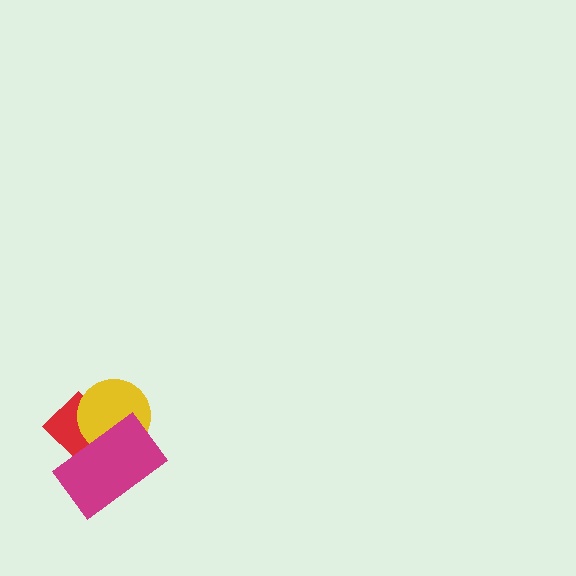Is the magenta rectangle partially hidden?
No, no other shape covers it.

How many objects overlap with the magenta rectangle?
2 objects overlap with the magenta rectangle.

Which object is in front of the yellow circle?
The magenta rectangle is in front of the yellow circle.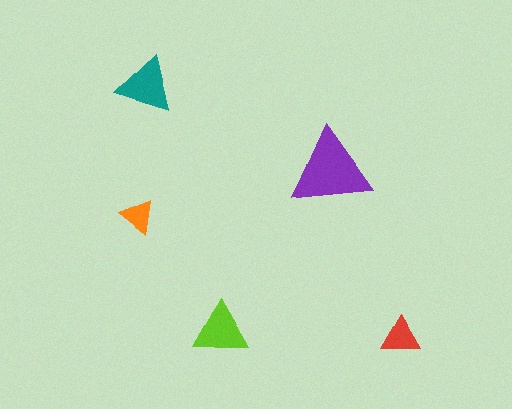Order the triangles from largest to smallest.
the purple one, the teal one, the lime one, the red one, the orange one.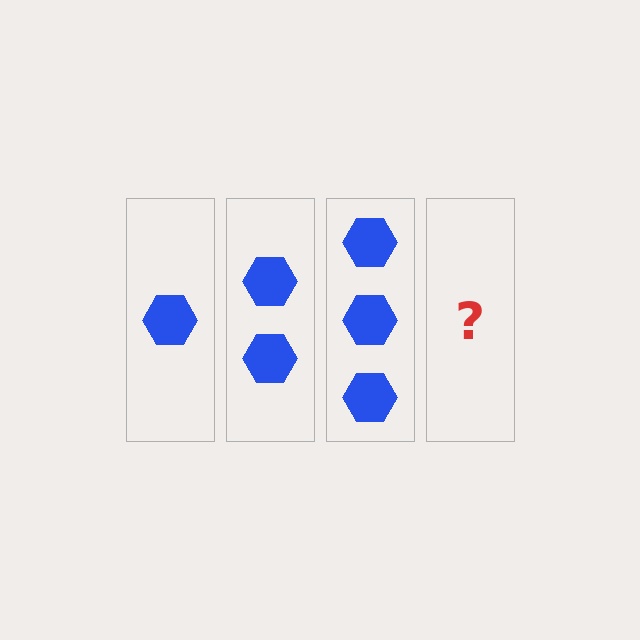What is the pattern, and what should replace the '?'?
The pattern is that each step adds one more hexagon. The '?' should be 4 hexagons.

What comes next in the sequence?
The next element should be 4 hexagons.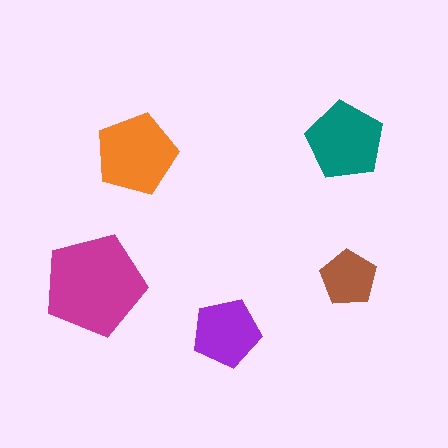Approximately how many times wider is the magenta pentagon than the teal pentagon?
About 1.5 times wider.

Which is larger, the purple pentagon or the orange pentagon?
The orange one.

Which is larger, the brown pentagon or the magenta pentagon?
The magenta one.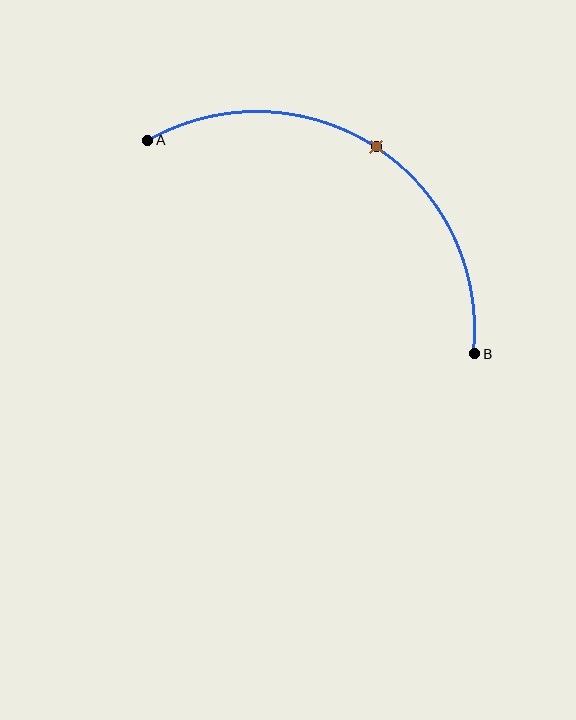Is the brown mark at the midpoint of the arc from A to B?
Yes. The brown mark lies on the arc at equal arc-length from both A and B — it is the arc midpoint.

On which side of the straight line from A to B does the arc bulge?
The arc bulges above the straight line connecting A and B.